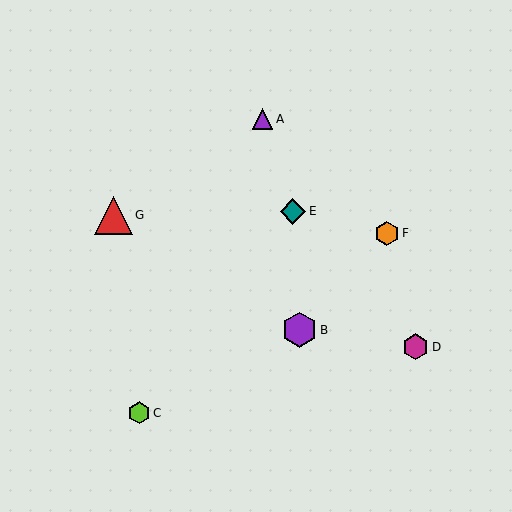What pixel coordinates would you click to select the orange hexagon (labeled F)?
Click at (387, 233) to select the orange hexagon F.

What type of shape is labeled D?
Shape D is a magenta hexagon.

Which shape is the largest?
The red triangle (labeled G) is the largest.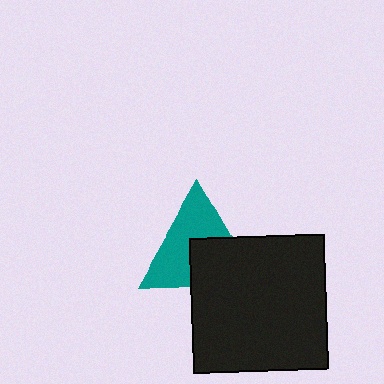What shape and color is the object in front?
The object in front is a black square.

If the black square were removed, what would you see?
You would see the complete teal triangle.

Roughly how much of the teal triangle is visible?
About half of it is visible (roughly 58%).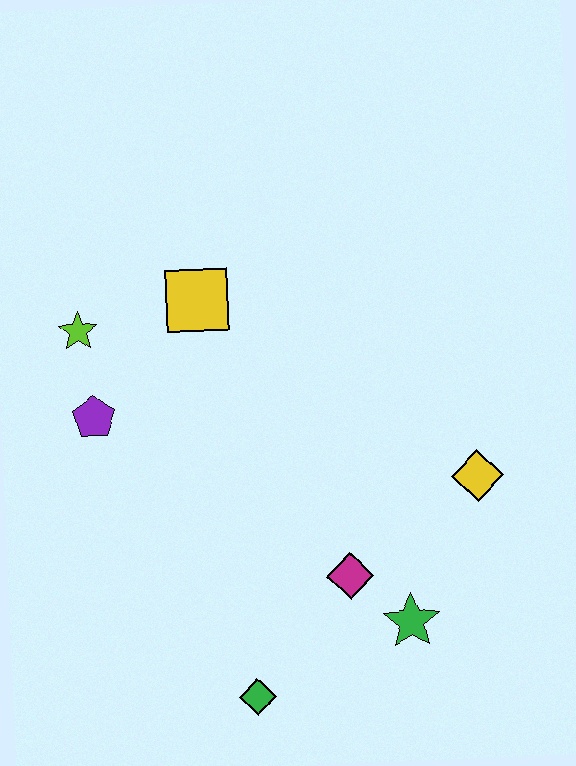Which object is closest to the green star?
The magenta diamond is closest to the green star.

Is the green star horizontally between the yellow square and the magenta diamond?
No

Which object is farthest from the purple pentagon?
The yellow diamond is farthest from the purple pentagon.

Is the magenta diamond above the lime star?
No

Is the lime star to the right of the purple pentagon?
No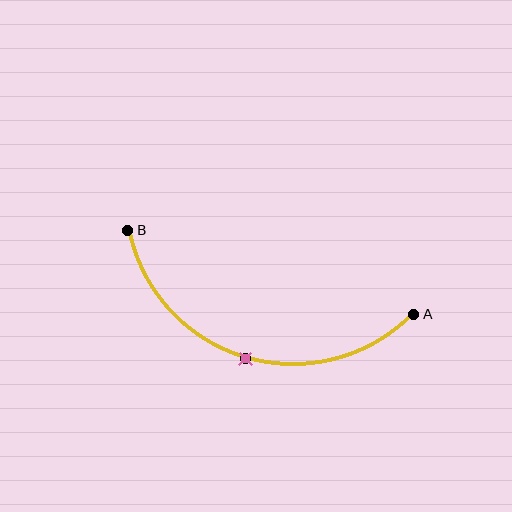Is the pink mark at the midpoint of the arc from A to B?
Yes. The pink mark lies on the arc at equal arc-length from both A and B — it is the arc midpoint.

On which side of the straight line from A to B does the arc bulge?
The arc bulges below the straight line connecting A and B.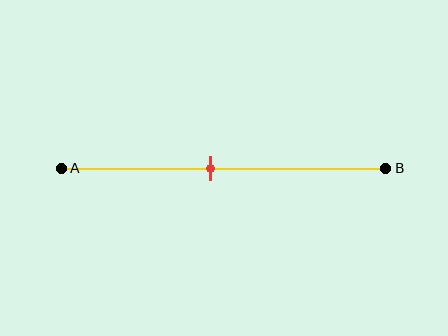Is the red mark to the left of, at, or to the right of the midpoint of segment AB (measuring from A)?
The red mark is to the left of the midpoint of segment AB.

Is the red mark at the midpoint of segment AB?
No, the mark is at about 45% from A, not at the 50% midpoint.